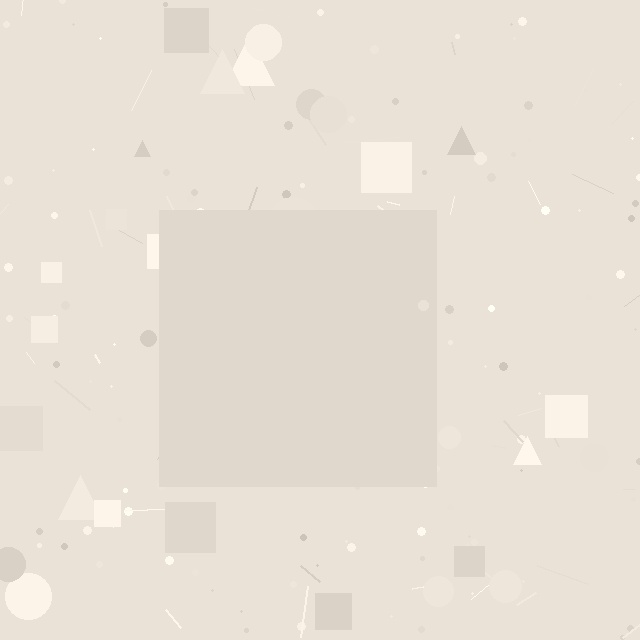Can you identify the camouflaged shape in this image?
The camouflaged shape is a square.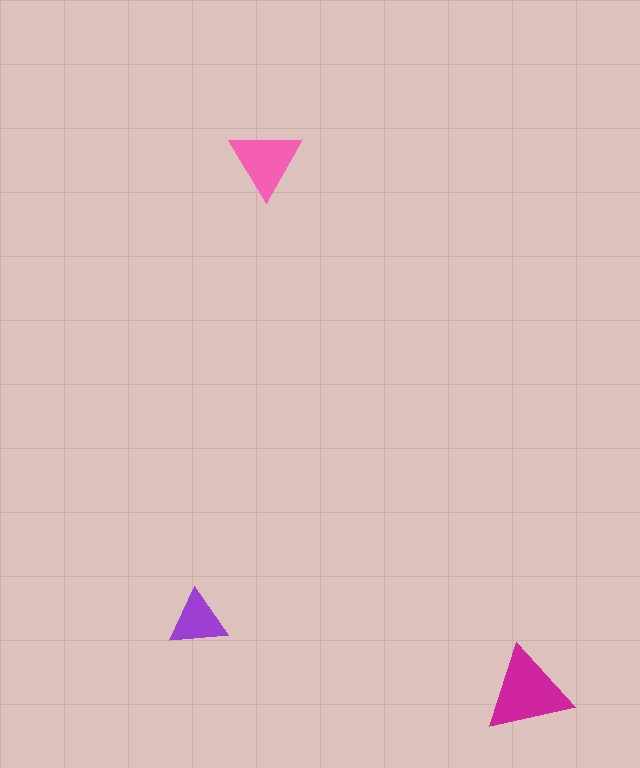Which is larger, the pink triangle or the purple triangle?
The pink one.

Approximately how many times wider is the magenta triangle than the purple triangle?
About 1.5 times wider.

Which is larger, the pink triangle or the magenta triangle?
The magenta one.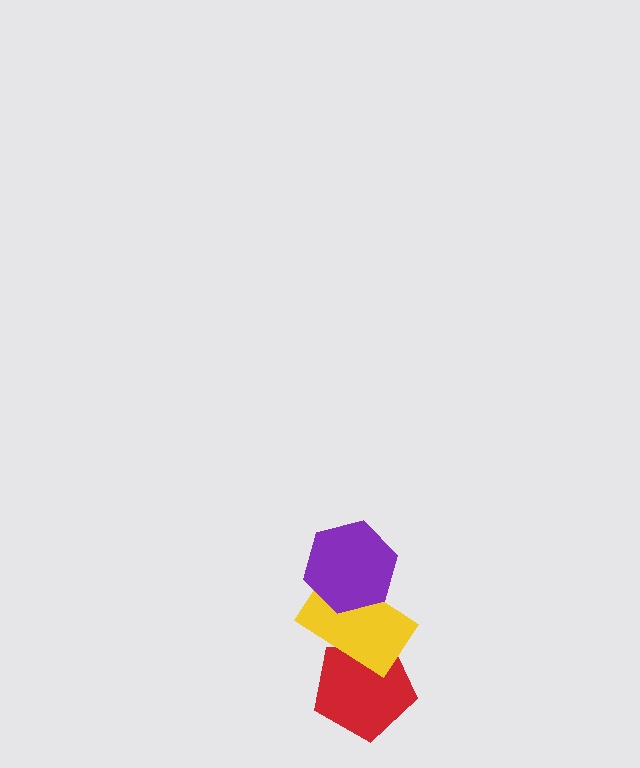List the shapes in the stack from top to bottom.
From top to bottom: the purple hexagon, the yellow rectangle, the red pentagon.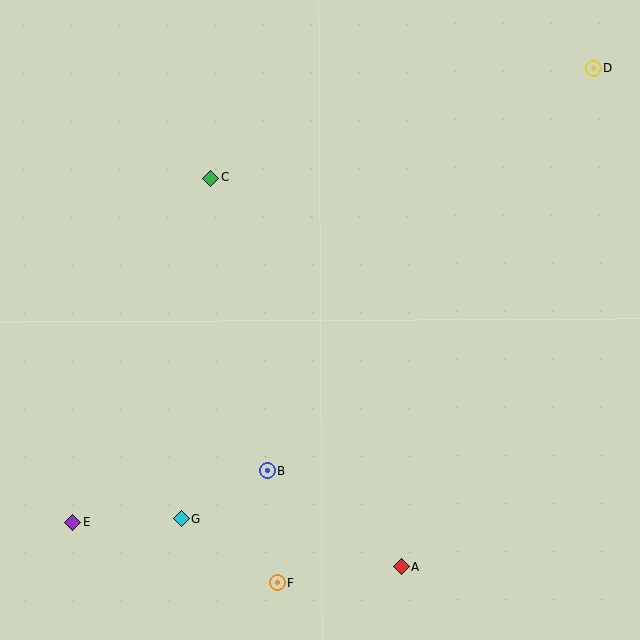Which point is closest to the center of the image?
Point B at (267, 471) is closest to the center.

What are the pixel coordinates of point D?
Point D is at (593, 68).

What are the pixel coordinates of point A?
Point A is at (402, 567).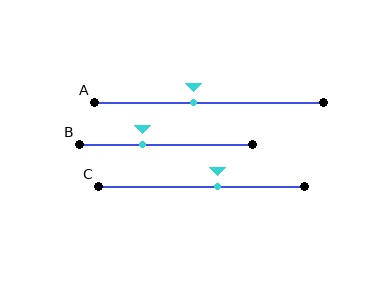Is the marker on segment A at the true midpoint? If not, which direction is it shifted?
No, the marker on segment A is shifted to the left by about 7% of the segment length.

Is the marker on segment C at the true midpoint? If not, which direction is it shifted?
No, the marker on segment C is shifted to the right by about 8% of the segment length.